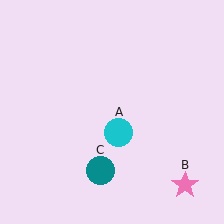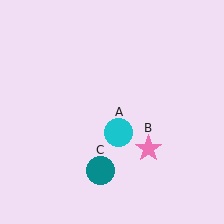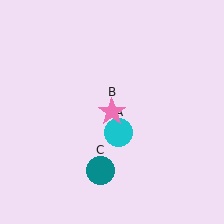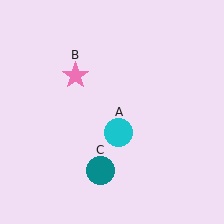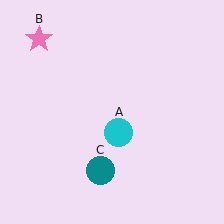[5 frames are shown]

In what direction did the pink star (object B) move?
The pink star (object B) moved up and to the left.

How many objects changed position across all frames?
1 object changed position: pink star (object B).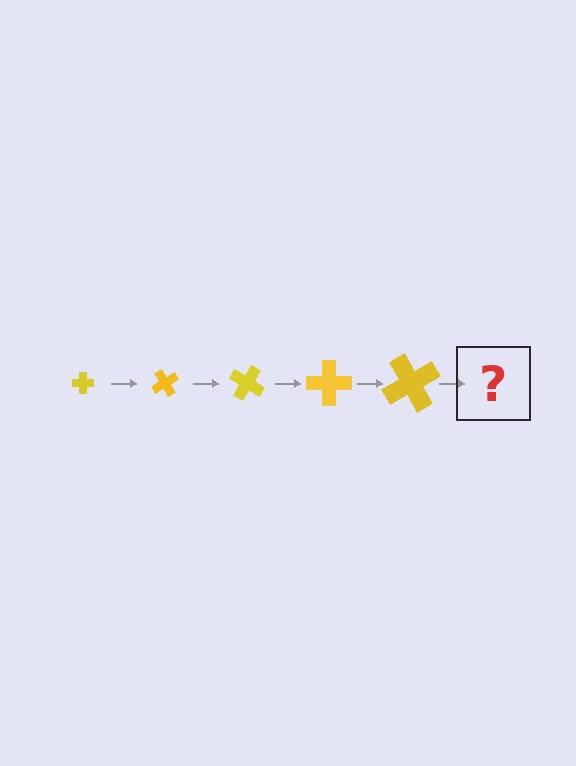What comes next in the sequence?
The next element should be a cross, larger than the previous one and rotated 300 degrees from the start.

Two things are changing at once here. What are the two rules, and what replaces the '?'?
The two rules are that the cross grows larger each step and it rotates 60 degrees each step. The '?' should be a cross, larger than the previous one and rotated 300 degrees from the start.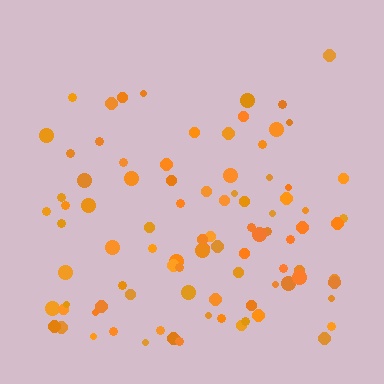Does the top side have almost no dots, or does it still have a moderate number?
Still a moderate number, just noticeably fewer than the bottom.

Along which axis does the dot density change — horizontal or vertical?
Vertical.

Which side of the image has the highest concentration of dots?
The bottom.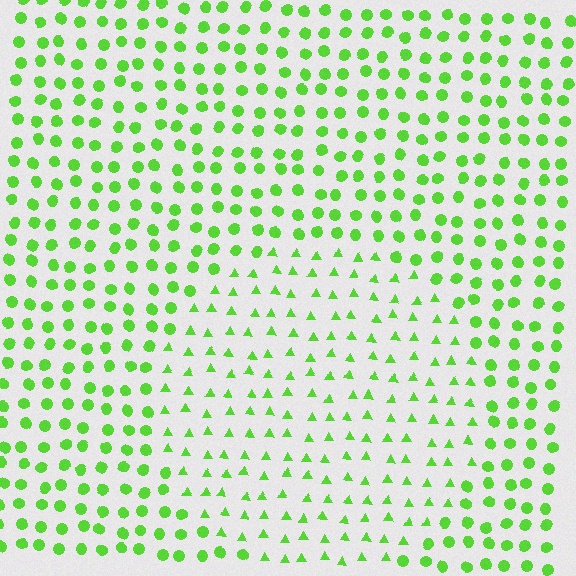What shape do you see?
I see a circle.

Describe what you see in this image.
The image is filled with small lime elements arranged in a uniform grid. A circle-shaped region contains triangles, while the surrounding area contains circles. The boundary is defined purely by the change in element shape.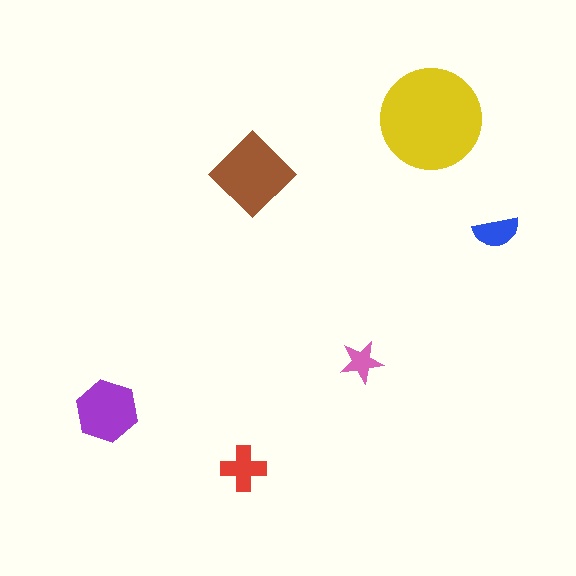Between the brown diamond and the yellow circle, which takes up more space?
The yellow circle.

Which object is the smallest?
The pink star.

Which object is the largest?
The yellow circle.